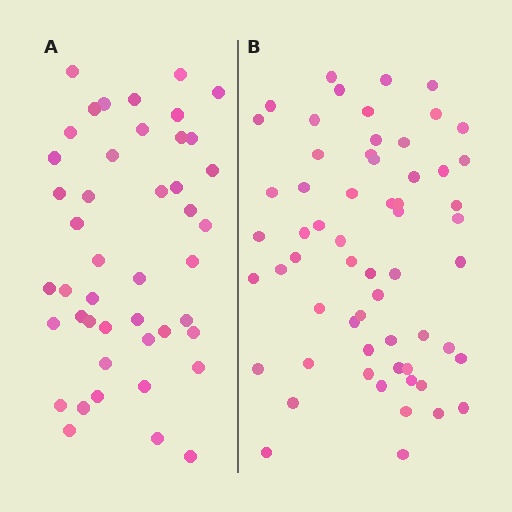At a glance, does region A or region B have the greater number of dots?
Region B (the right region) has more dots.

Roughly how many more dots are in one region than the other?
Region B has approximately 15 more dots than region A.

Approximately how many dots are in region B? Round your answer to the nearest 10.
About 60 dots.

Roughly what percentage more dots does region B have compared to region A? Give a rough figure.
About 35% more.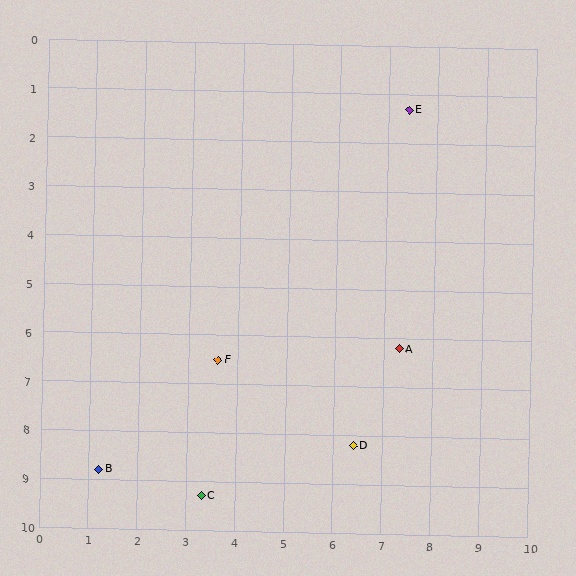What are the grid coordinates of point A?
Point A is at approximately (7.3, 6.2).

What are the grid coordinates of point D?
Point D is at approximately (6.4, 8.2).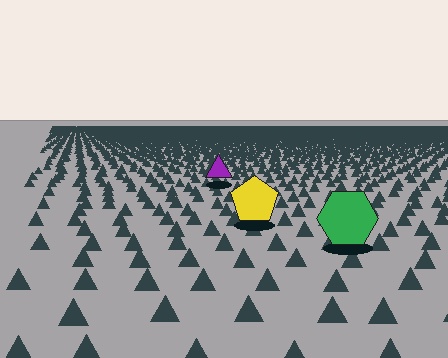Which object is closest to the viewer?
The green hexagon is closest. The texture marks near it are larger and more spread out.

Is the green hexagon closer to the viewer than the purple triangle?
Yes. The green hexagon is closer — you can tell from the texture gradient: the ground texture is coarser near it.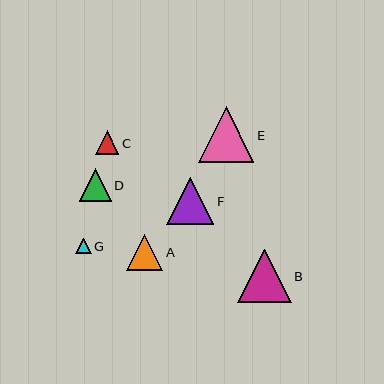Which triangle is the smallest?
Triangle G is the smallest with a size of approximately 15 pixels.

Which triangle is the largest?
Triangle E is the largest with a size of approximately 56 pixels.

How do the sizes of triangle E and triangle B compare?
Triangle E and triangle B are approximately the same size.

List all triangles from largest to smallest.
From largest to smallest: E, B, F, A, D, C, G.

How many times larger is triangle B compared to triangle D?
Triangle B is approximately 1.7 times the size of triangle D.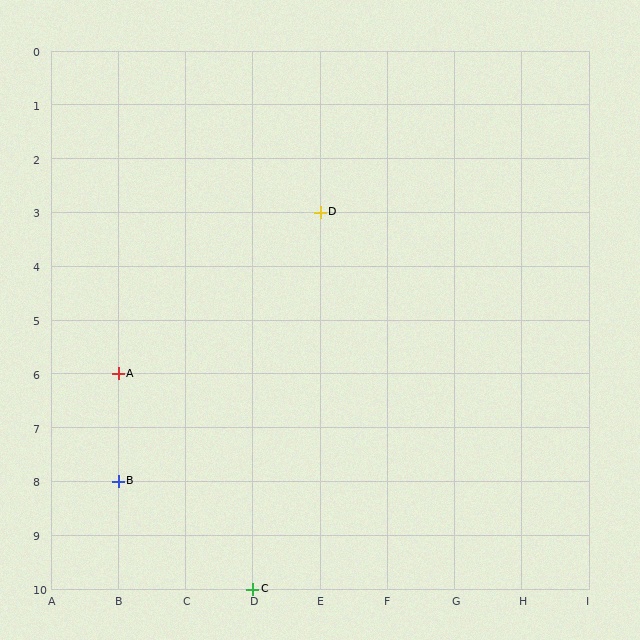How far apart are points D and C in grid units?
Points D and C are 1 column and 7 rows apart (about 7.1 grid units diagonally).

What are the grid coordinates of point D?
Point D is at grid coordinates (E, 3).